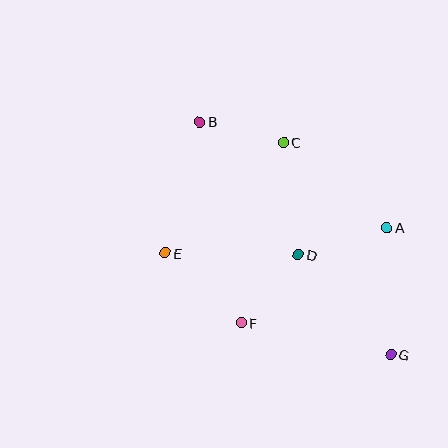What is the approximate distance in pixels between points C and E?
The distance between C and E is approximately 162 pixels.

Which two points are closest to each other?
Points B and C are closest to each other.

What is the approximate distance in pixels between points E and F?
The distance between E and F is approximately 104 pixels.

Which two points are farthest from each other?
Points B and G are farthest from each other.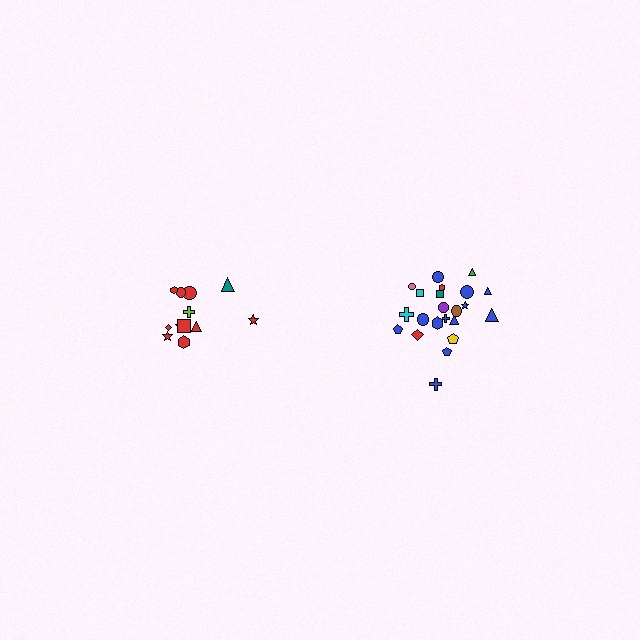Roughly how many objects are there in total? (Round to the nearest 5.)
Roughly 35 objects in total.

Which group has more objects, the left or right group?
The right group.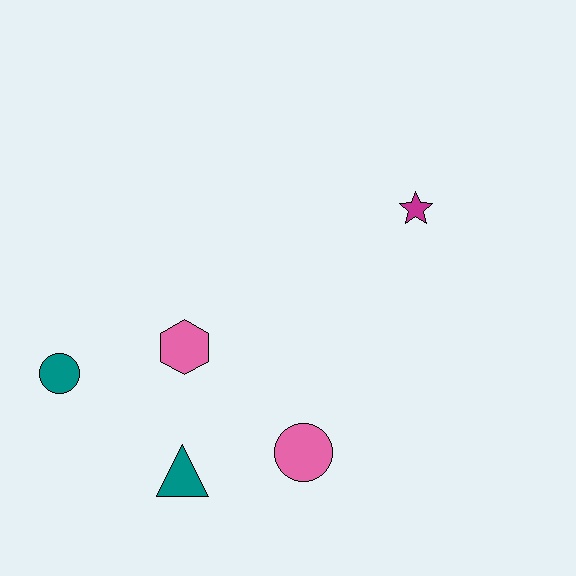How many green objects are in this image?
There are no green objects.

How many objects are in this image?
There are 5 objects.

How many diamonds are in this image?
There are no diamonds.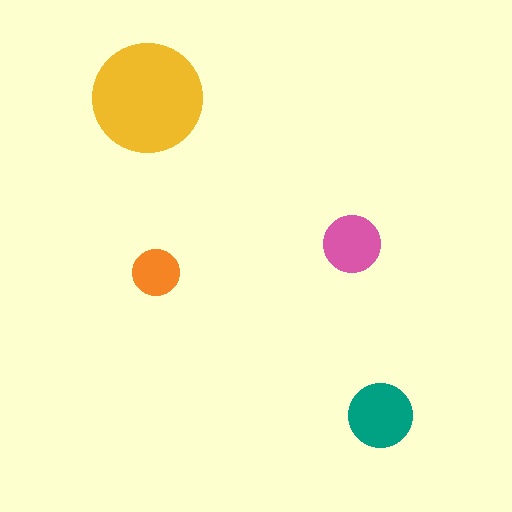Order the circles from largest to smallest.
the yellow one, the teal one, the pink one, the orange one.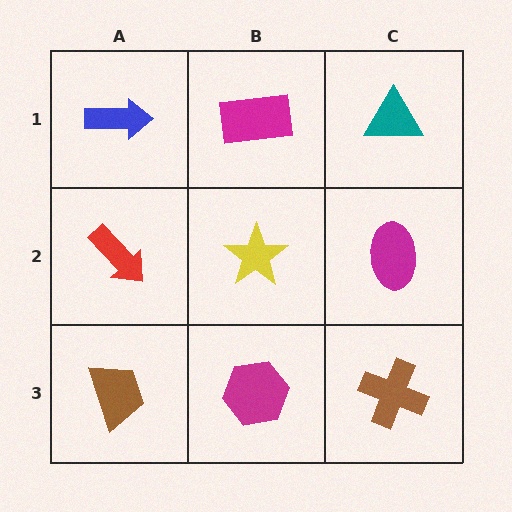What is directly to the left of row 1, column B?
A blue arrow.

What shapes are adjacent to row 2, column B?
A magenta rectangle (row 1, column B), a magenta hexagon (row 3, column B), a red arrow (row 2, column A), a magenta ellipse (row 2, column C).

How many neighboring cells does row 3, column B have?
3.